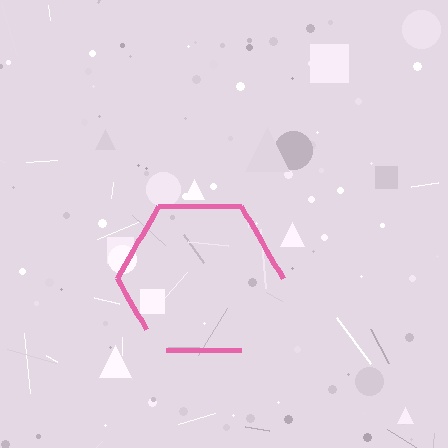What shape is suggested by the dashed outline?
The dashed outline suggests a hexagon.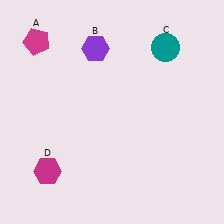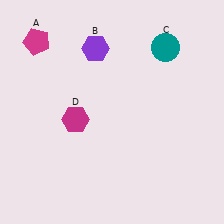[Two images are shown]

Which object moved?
The magenta hexagon (D) moved up.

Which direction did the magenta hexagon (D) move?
The magenta hexagon (D) moved up.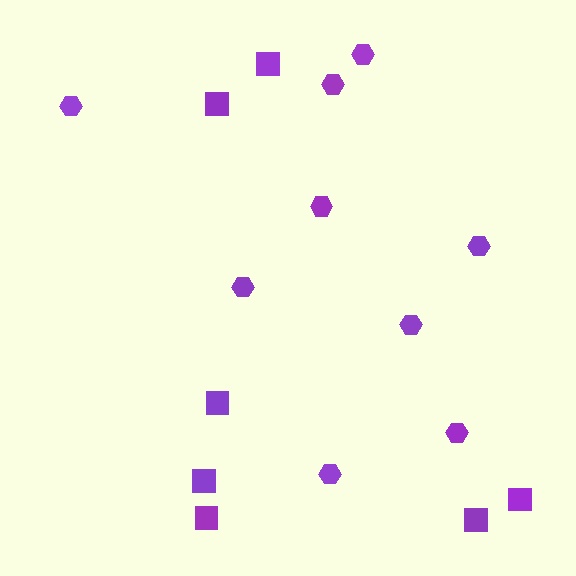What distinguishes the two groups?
There are 2 groups: one group of hexagons (9) and one group of squares (7).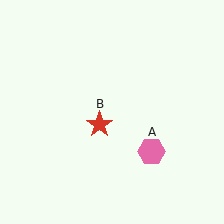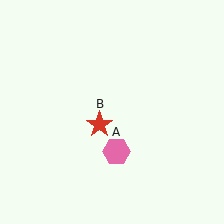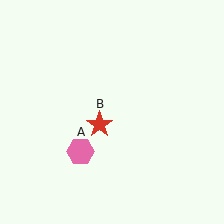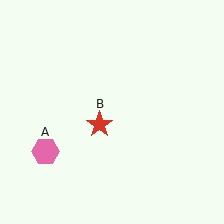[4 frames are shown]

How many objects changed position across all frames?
1 object changed position: pink hexagon (object A).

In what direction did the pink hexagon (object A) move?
The pink hexagon (object A) moved left.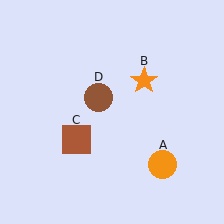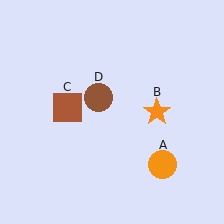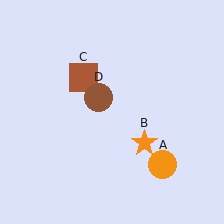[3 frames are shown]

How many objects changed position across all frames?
2 objects changed position: orange star (object B), brown square (object C).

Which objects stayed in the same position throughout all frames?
Orange circle (object A) and brown circle (object D) remained stationary.